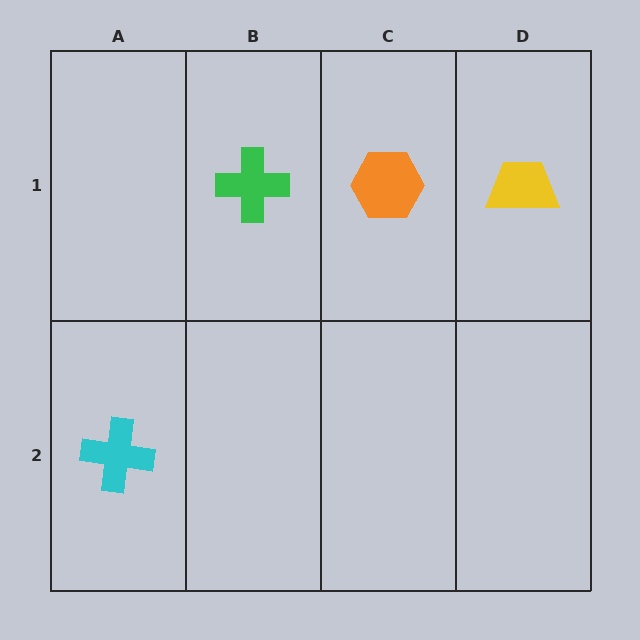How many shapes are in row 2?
1 shape.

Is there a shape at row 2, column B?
No, that cell is empty.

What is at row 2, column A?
A cyan cross.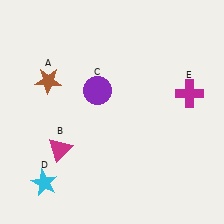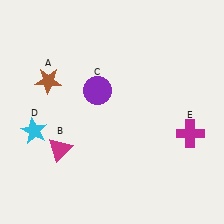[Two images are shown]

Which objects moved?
The objects that moved are: the cyan star (D), the magenta cross (E).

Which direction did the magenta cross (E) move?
The magenta cross (E) moved down.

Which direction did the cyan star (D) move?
The cyan star (D) moved up.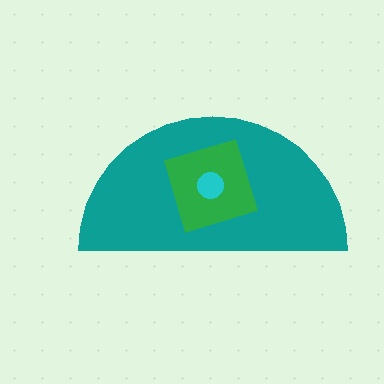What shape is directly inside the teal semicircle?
The green diamond.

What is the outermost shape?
The teal semicircle.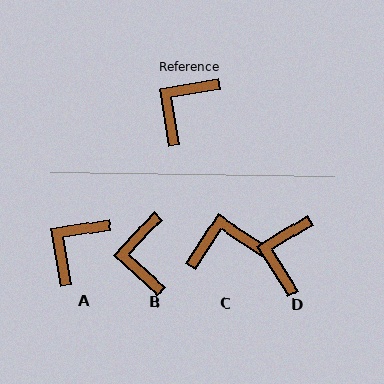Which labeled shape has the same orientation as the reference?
A.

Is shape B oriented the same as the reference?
No, it is off by about 38 degrees.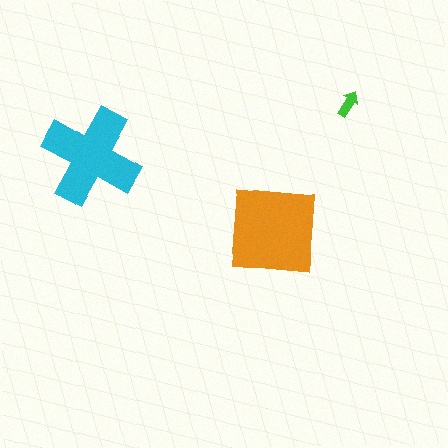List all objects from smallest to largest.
The green arrow, the cyan cross, the orange square.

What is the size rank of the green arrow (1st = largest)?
3rd.